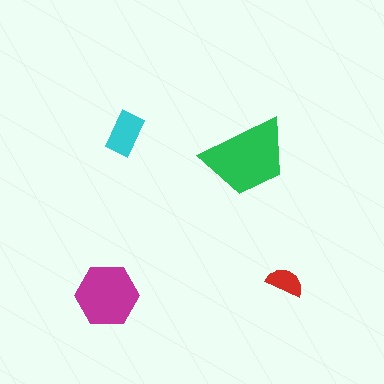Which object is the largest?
The green trapezoid.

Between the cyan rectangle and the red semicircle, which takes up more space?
The cyan rectangle.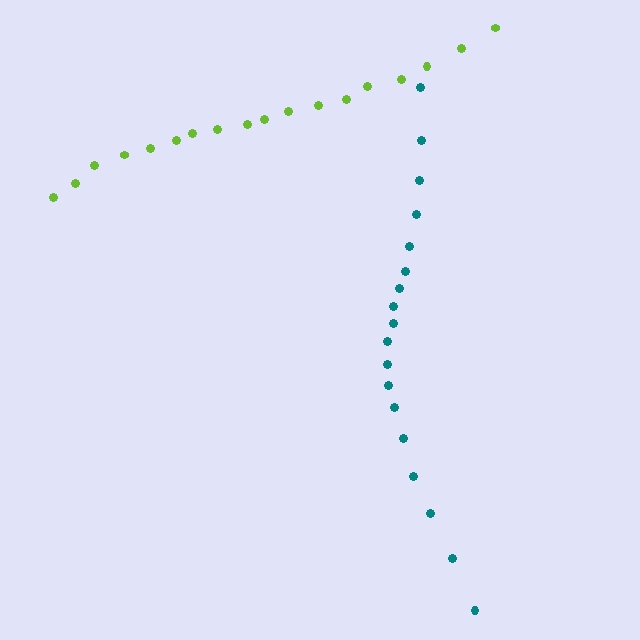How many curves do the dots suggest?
There are 2 distinct paths.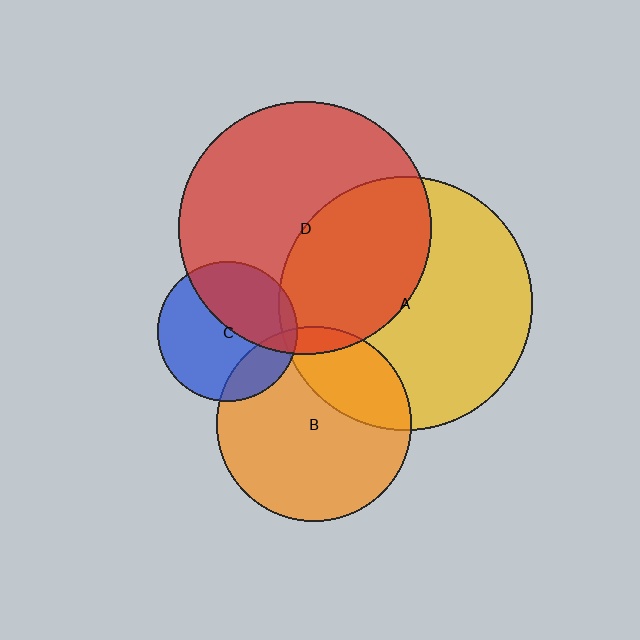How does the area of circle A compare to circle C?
Approximately 3.3 times.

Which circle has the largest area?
Circle A (yellow).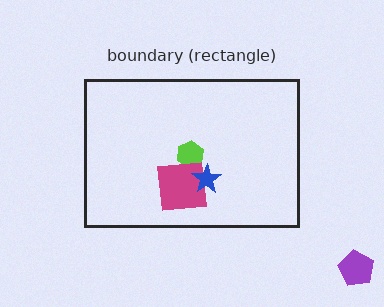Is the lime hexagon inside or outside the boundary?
Inside.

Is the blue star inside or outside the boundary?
Inside.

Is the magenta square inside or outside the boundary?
Inside.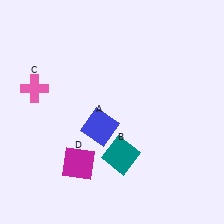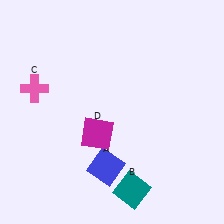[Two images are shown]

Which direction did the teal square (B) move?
The teal square (B) moved down.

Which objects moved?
The objects that moved are: the blue square (A), the teal square (B), the magenta square (D).